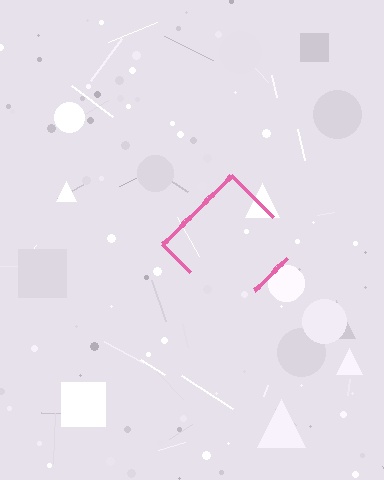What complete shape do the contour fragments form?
The contour fragments form a diamond.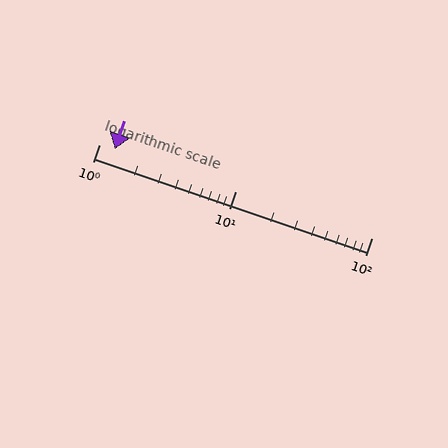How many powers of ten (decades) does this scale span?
The scale spans 2 decades, from 1 to 100.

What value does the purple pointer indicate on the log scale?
The pointer indicates approximately 1.3.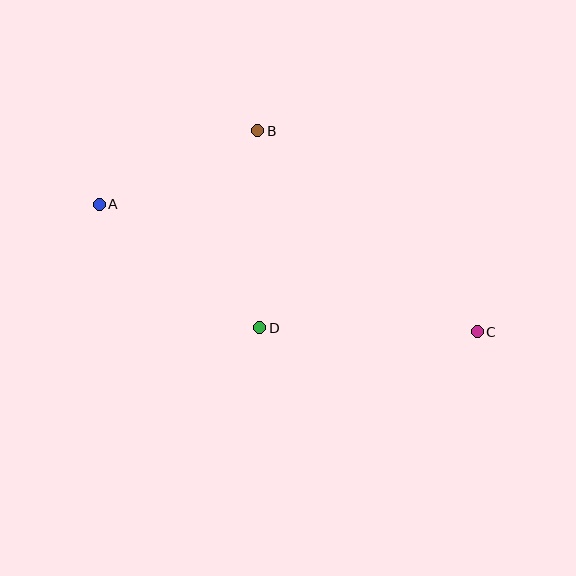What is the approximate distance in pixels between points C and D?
The distance between C and D is approximately 217 pixels.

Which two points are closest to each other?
Points A and B are closest to each other.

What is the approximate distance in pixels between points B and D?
The distance between B and D is approximately 197 pixels.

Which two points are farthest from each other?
Points A and C are farthest from each other.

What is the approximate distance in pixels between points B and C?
The distance between B and C is approximately 298 pixels.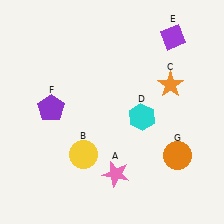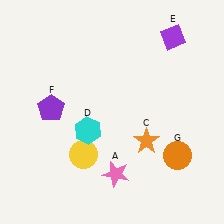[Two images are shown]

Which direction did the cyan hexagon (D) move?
The cyan hexagon (D) moved left.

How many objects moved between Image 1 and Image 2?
2 objects moved between the two images.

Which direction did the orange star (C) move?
The orange star (C) moved down.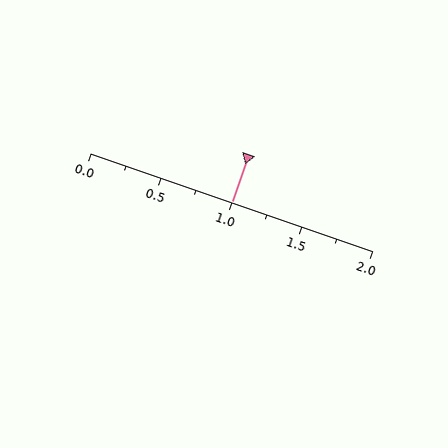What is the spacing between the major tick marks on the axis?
The major ticks are spaced 0.5 apart.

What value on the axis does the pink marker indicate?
The marker indicates approximately 1.